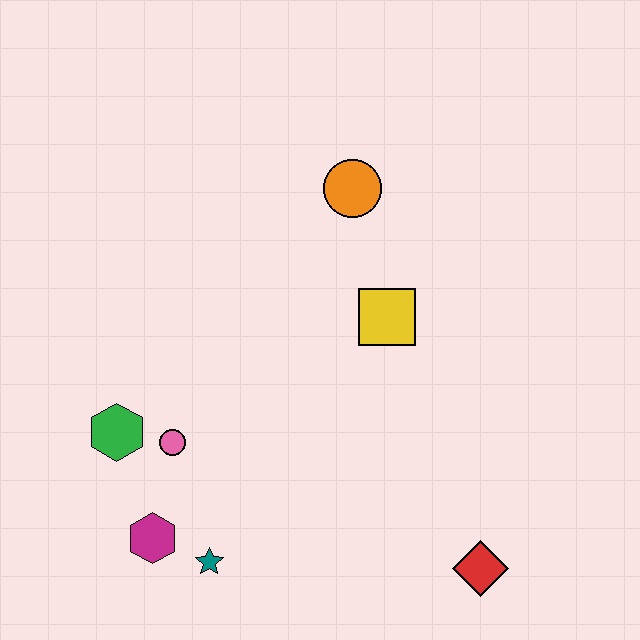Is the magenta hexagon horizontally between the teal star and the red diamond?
No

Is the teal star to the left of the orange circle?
Yes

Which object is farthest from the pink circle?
The red diamond is farthest from the pink circle.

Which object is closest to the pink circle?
The green hexagon is closest to the pink circle.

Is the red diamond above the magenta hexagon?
No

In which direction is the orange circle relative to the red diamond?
The orange circle is above the red diamond.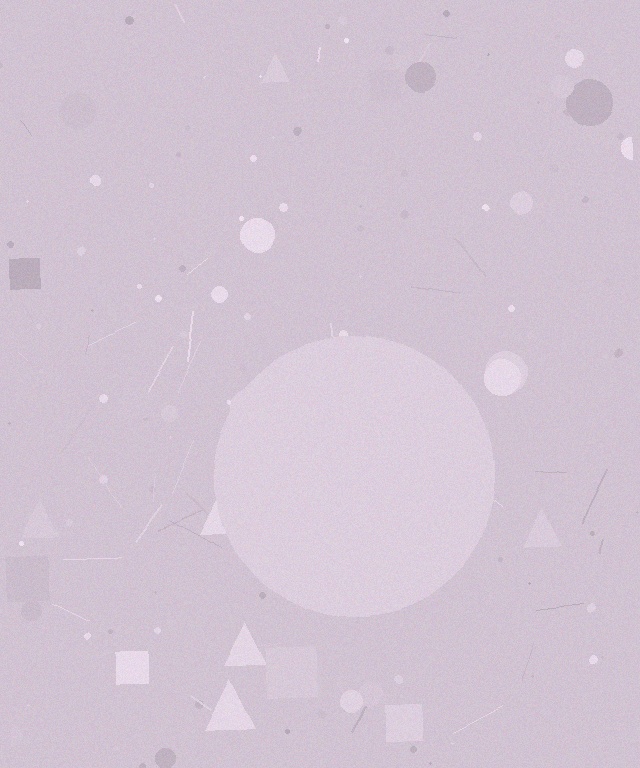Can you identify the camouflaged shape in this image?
The camouflaged shape is a circle.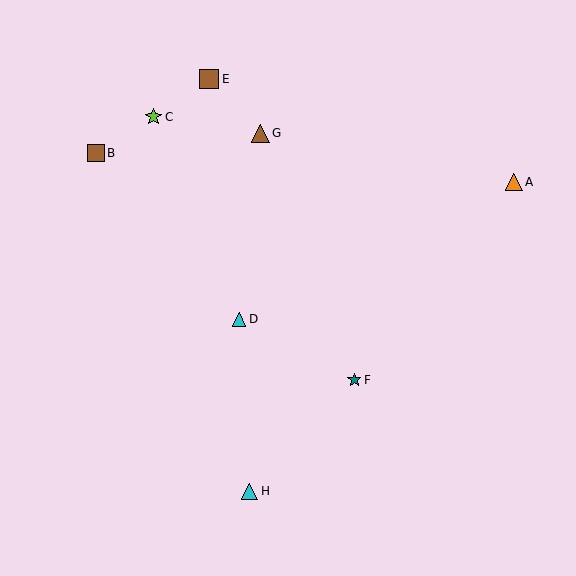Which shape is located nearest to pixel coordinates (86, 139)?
The brown square (labeled B) at (96, 153) is nearest to that location.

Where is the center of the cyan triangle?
The center of the cyan triangle is at (249, 491).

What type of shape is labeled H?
Shape H is a cyan triangle.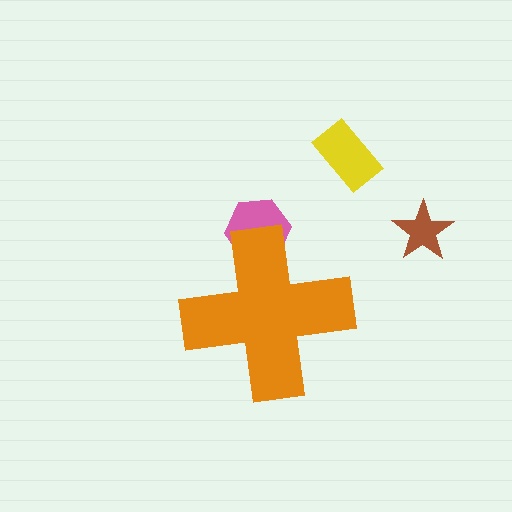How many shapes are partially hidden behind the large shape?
1 shape is partially hidden.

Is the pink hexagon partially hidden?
Yes, the pink hexagon is partially hidden behind the orange cross.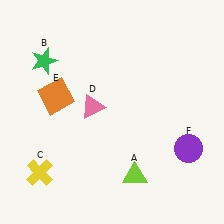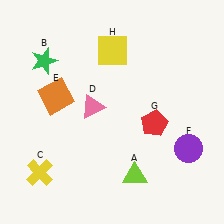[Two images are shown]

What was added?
A red pentagon (G), a yellow square (H) were added in Image 2.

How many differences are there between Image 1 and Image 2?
There are 2 differences between the two images.